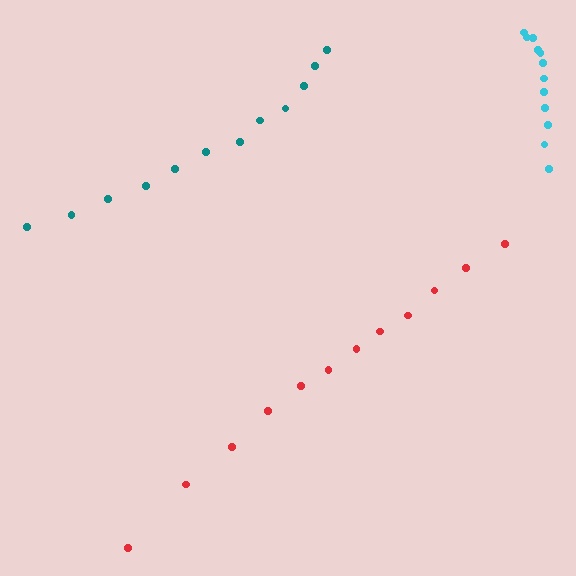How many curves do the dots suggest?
There are 3 distinct paths.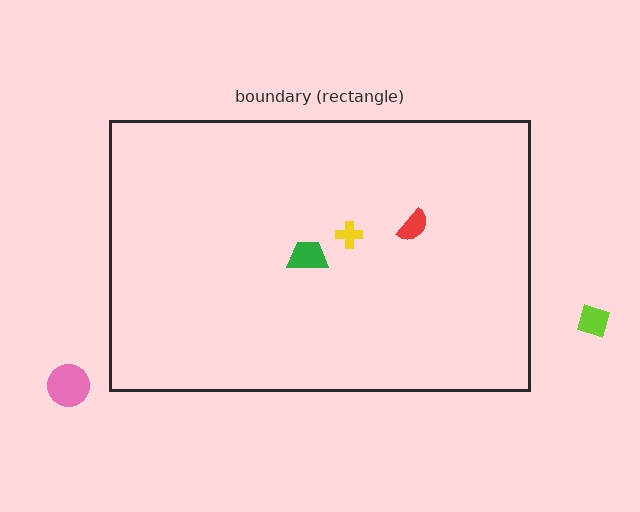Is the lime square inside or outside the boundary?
Outside.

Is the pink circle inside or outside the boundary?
Outside.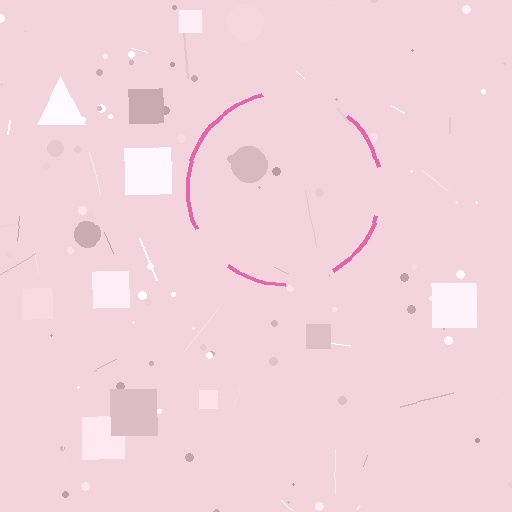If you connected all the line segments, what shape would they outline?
They would outline a circle.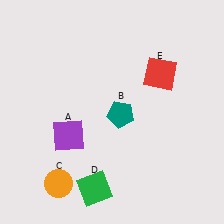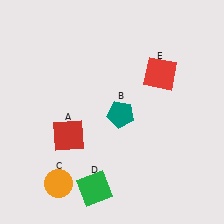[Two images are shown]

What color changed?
The square (A) changed from purple in Image 1 to red in Image 2.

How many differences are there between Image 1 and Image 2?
There is 1 difference between the two images.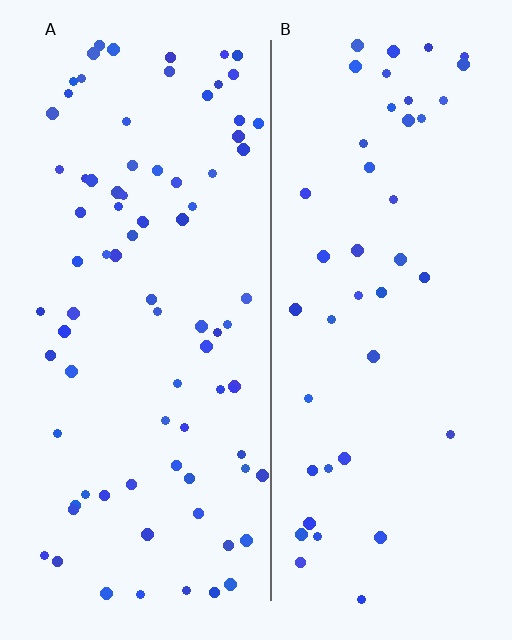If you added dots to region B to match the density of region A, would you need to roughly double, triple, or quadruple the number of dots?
Approximately double.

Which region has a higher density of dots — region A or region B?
A (the left).